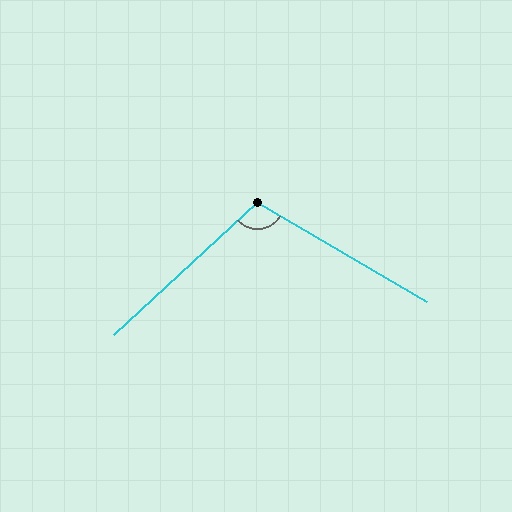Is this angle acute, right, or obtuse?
It is obtuse.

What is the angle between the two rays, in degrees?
Approximately 107 degrees.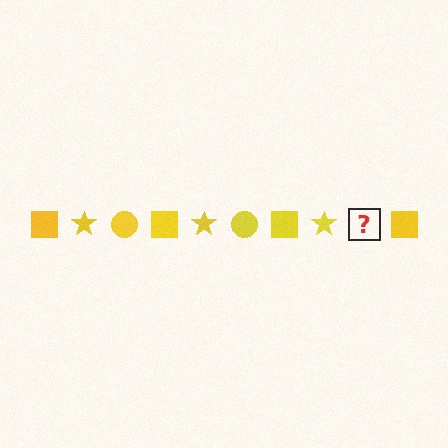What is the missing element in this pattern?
The missing element is a yellow circle.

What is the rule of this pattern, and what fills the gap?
The rule is that the pattern cycles through square, star, circle shapes in yellow. The gap should be filled with a yellow circle.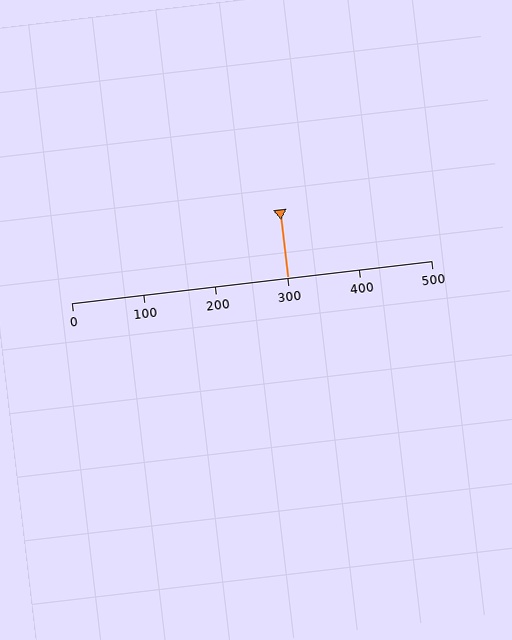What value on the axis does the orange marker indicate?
The marker indicates approximately 300.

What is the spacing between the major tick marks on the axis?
The major ticks are spaced 100 apart.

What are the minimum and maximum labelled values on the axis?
The axis runs from 0 to 500.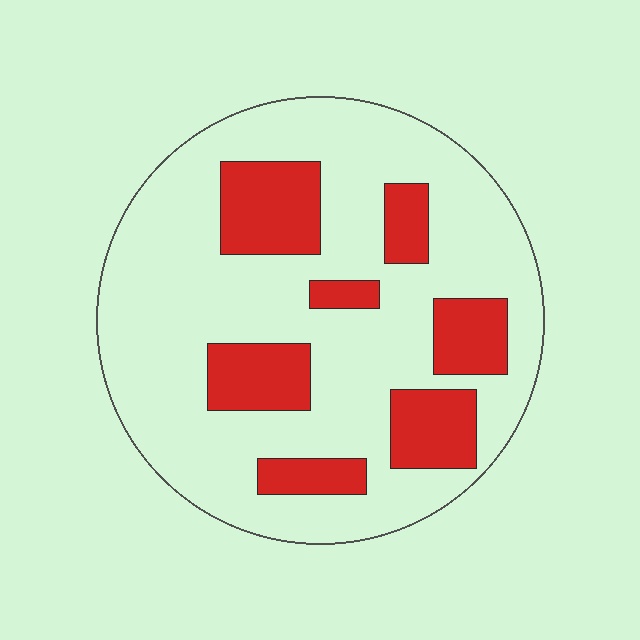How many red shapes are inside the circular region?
7.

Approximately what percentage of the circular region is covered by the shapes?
Approximately 25%.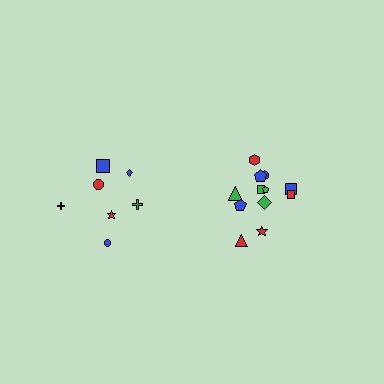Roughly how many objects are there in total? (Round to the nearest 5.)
Roughly 20 objects in total.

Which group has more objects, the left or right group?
The right group.